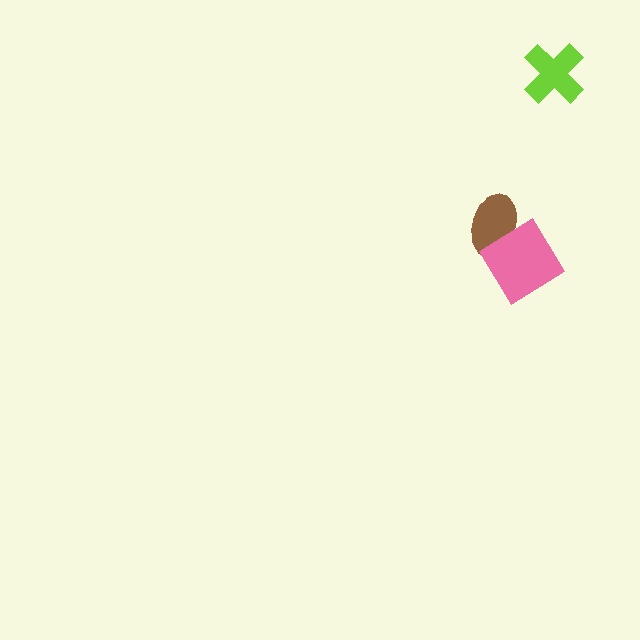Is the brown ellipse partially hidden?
Yes, it is partially covered by another shape.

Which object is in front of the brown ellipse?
The pink diamond is in front of the brown ellipse.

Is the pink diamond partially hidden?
No, no other shape covers it.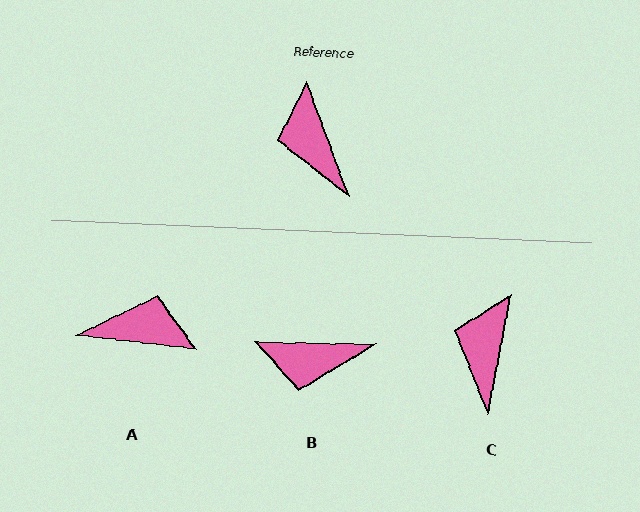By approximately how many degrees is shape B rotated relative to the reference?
Approximately 69 degrees counter-clockwise.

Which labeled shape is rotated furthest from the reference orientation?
A, about 116 degrees away.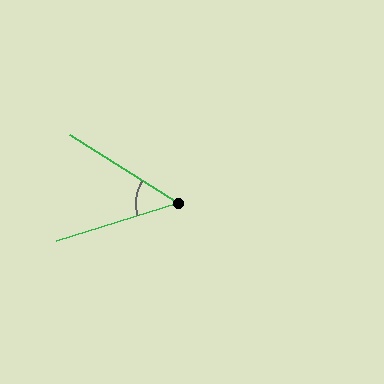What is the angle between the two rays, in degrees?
Approximately 49 degrees.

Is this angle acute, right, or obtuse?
It is acute.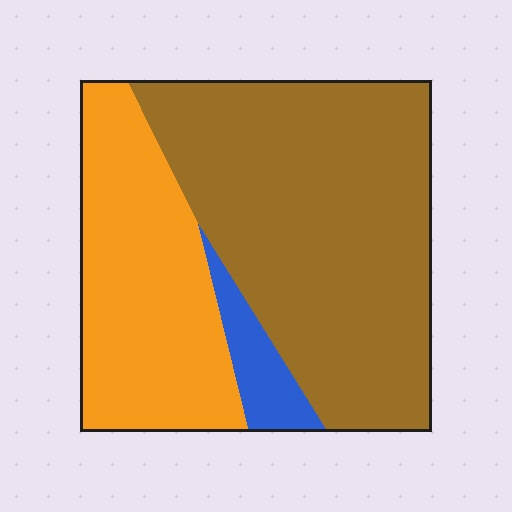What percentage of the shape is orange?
Orange takes up about one third (1/3) of the shape.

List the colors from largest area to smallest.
From largest to smallest: brown, orange, blue.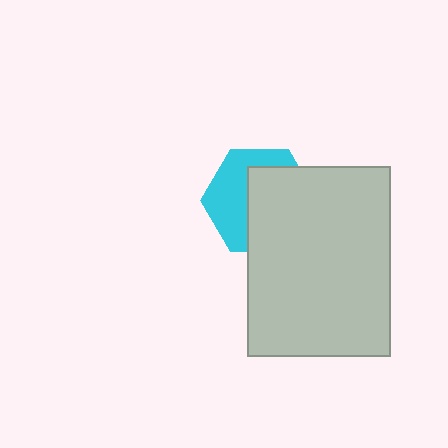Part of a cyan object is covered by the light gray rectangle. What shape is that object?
It is a hexagon.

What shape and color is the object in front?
The object in front is a light gray rectangle.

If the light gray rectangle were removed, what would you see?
You would see the complete cyan hexagon.